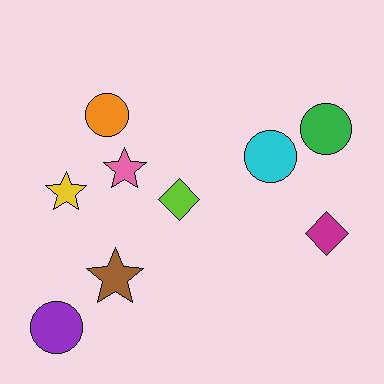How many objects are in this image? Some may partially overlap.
There are 9 objects.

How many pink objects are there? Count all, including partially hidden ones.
There is 1 pink object.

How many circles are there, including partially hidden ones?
There are 4 circles.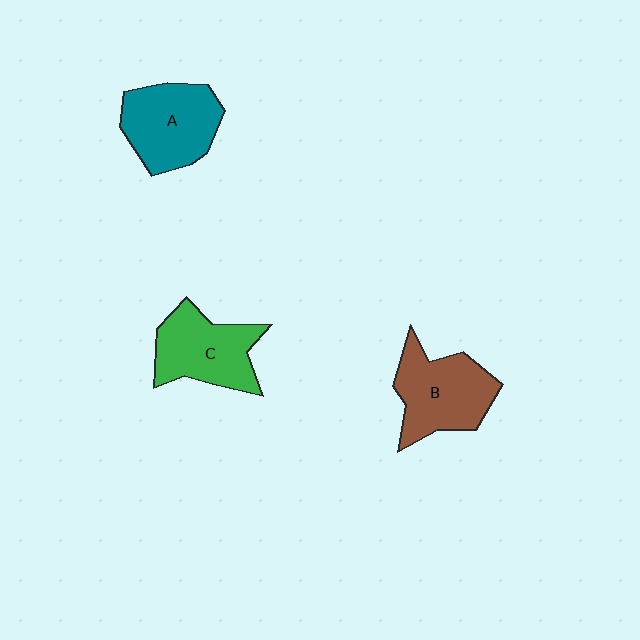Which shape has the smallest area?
Shape C (green).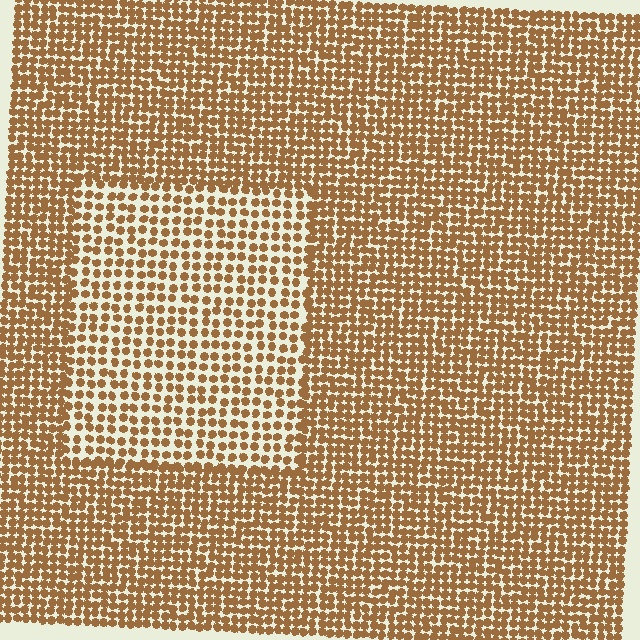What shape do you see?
I see a rectangle.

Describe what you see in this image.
The image contains small brown elements arranged at two different densities. A rectangle-shaped region is visible where the elements are less densely packed than the surrounding area.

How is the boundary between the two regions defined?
The boundary is defined by a change in element density (approximately 1.6x ratio). All elements are the same color, size, and shape.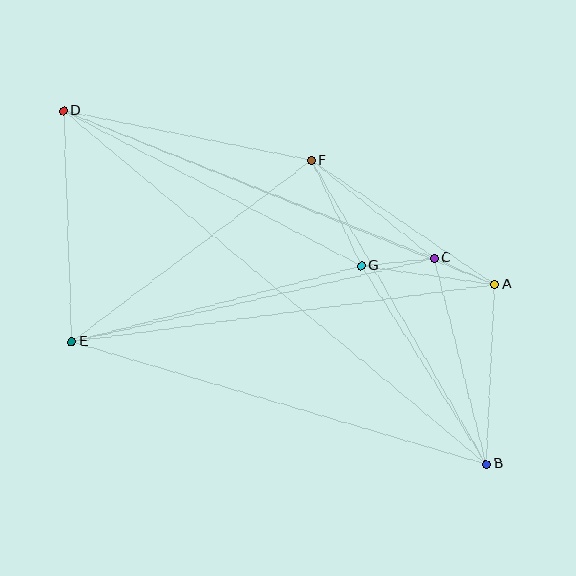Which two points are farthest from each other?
Points B and D are farthest from each other.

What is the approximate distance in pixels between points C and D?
The distance between C and D is approximately 399 pixels.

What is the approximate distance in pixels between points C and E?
The distance between C and E is approximately 371 pixels.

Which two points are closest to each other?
Points A and C are closest to each other.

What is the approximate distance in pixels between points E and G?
The distance between E and G is approximately 299 pixels.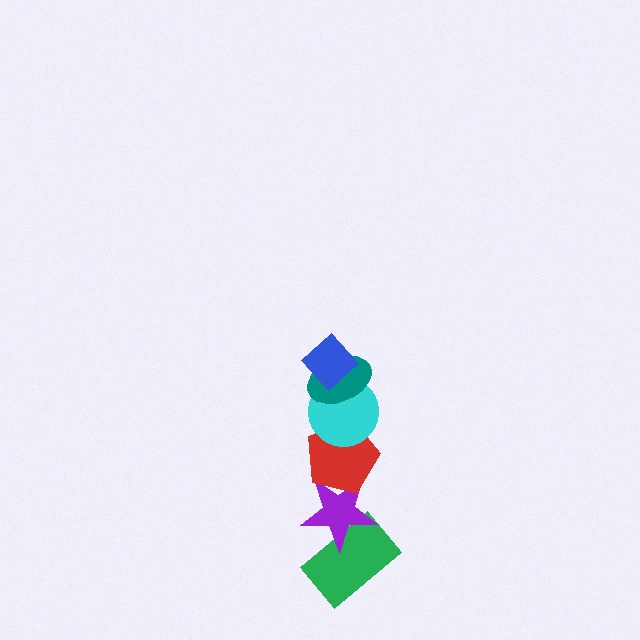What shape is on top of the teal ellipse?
The blue diamond is on top of the teal ellipse.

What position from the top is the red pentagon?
The red pentagon is 4th from the top.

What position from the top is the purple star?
The purple star is 5th from the top.